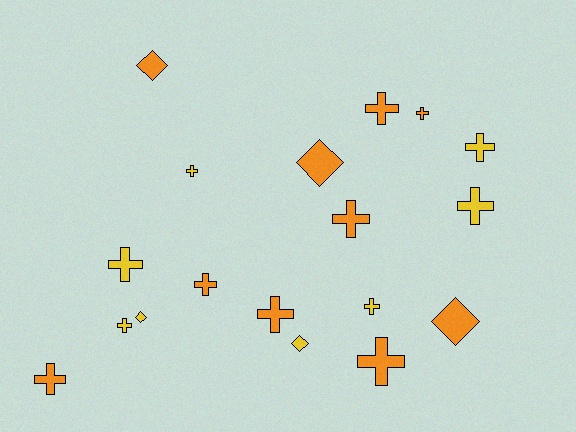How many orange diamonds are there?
There are 3 orange diamonds.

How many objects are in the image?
There are 18 objects.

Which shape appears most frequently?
Cross, with 13 objects.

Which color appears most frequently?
Orange, with 10 objects.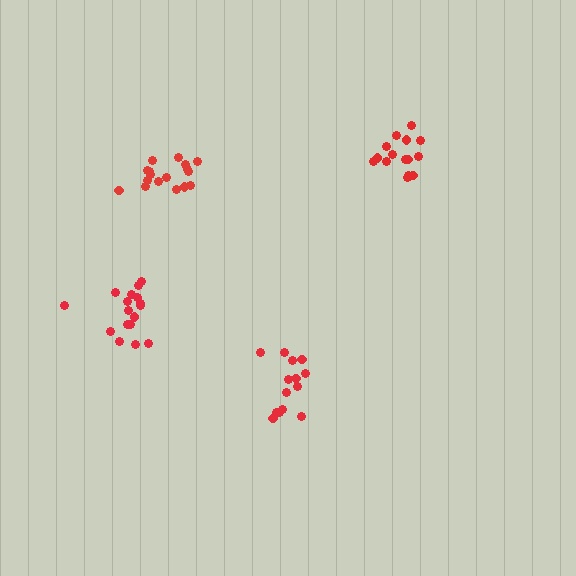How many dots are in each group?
Group 1: 15 dots, Group 2: 14 dots, Group 3: 17 dots, Group 4: 17 dots (63 total).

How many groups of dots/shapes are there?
There are 4 groups.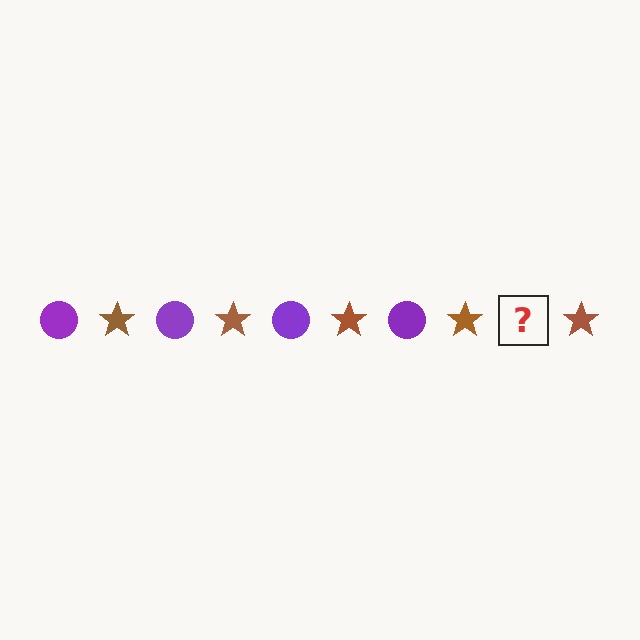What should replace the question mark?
The question mark should be replaced with a purple circle.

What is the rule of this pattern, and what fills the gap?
The rule is that the pattern alternates between purple circle and brown star. The gap should be filled with a purple circle.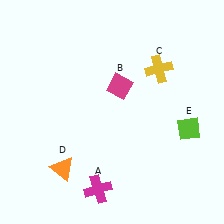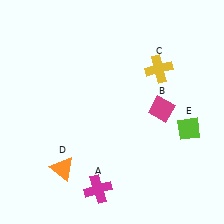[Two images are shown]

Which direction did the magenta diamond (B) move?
The magenta diamond (B) moved right.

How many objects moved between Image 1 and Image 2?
1 object moved between the two images.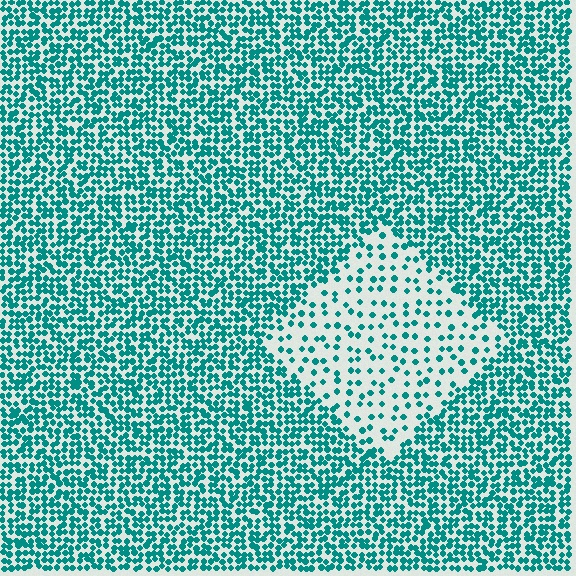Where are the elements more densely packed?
The elements are more densely packed outside the diamond boundary.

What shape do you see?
I see a diamond.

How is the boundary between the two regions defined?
The boundary is defined by a change in element density (approximately 2.8x ratio). All elements are the same color, size, and shape.